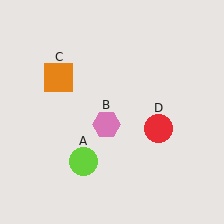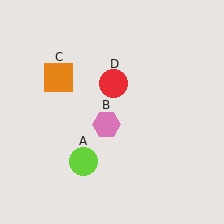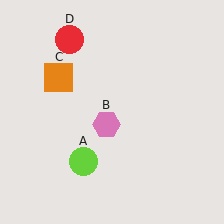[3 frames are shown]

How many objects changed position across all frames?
1 object changed position: red circle (object D).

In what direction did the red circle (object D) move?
The red circle (object D) moved up and to the left.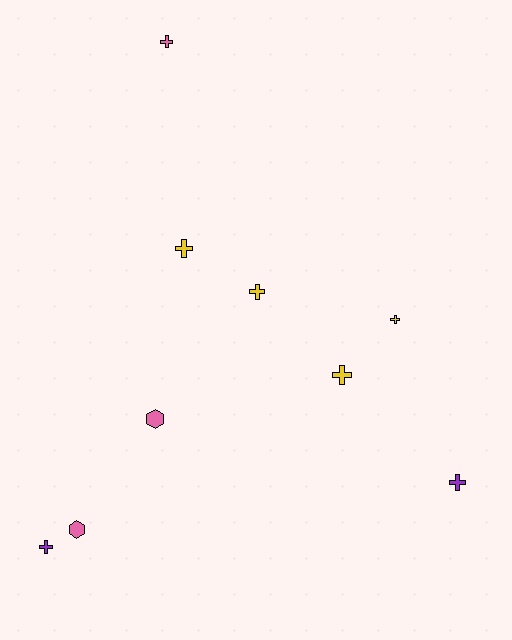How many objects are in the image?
There are 9 objects.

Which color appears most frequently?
Yellow, with 4 objects.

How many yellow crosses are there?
There are 4 yellow crosses.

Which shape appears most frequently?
Cross, with 7 objects.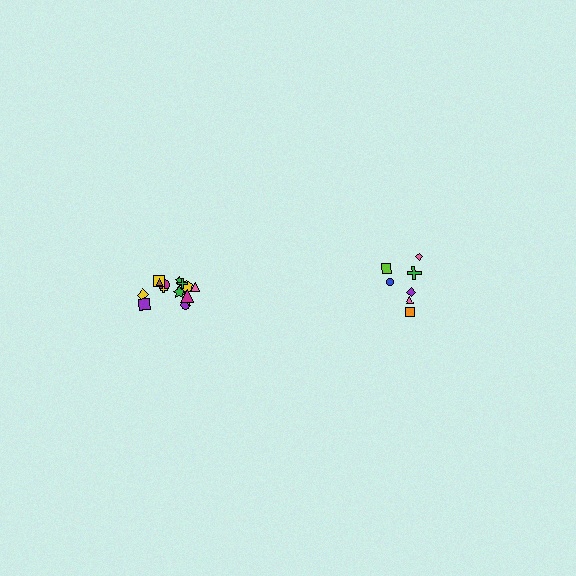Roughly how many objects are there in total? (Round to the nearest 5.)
Roughly 20 objects in total.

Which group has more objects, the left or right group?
The left group.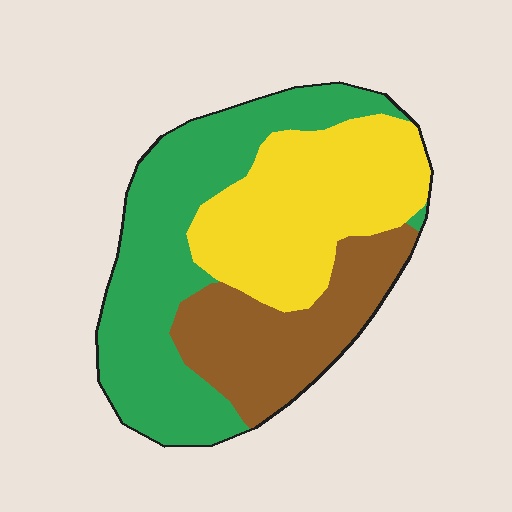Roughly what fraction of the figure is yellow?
Yellow covers 34% of the figure.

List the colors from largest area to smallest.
From largest to smallest: green, yellow, brown.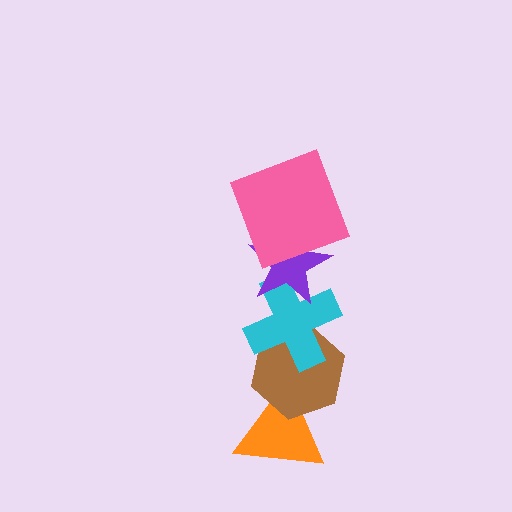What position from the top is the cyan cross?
The cyan cross is 3rd from the top.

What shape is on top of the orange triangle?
The brown hexagon is on top of the orange triangle.